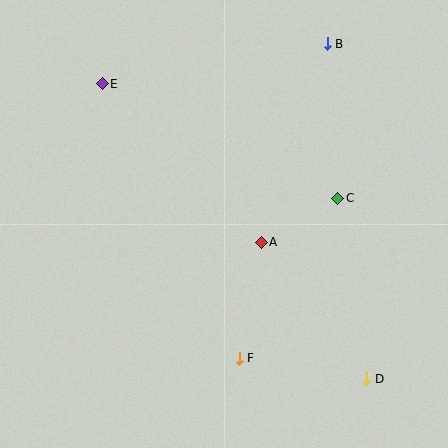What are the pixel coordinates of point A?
Point A is at (261, 242).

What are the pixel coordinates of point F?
Point F is at (239, 358).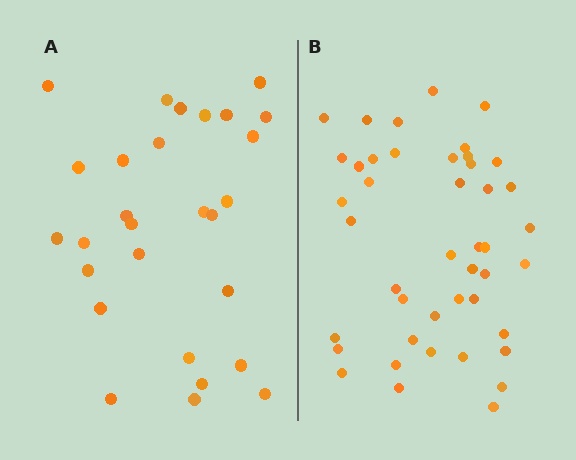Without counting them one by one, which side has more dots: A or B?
Region B (the right region) has more dots.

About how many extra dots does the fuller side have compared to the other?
Region B has approximately 15 more dots than region A.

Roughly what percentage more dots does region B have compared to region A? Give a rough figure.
About 55% more.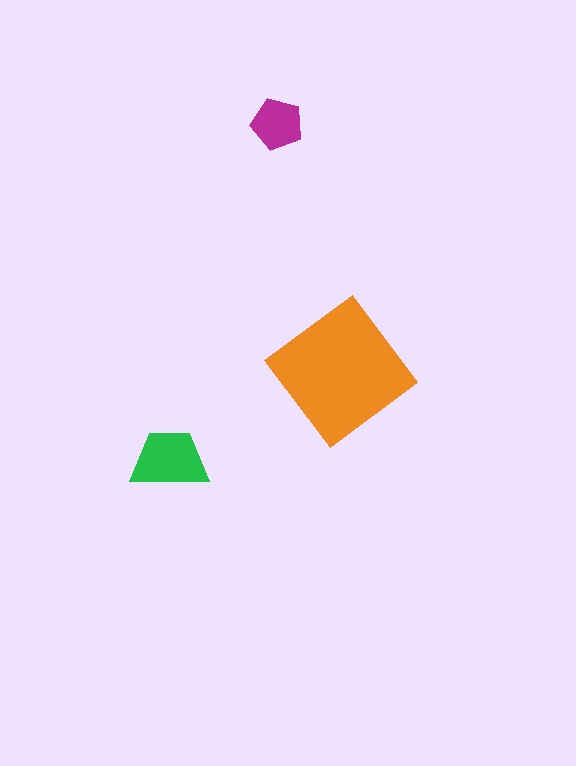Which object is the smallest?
The magenta pentagon.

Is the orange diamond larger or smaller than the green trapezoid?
Larger.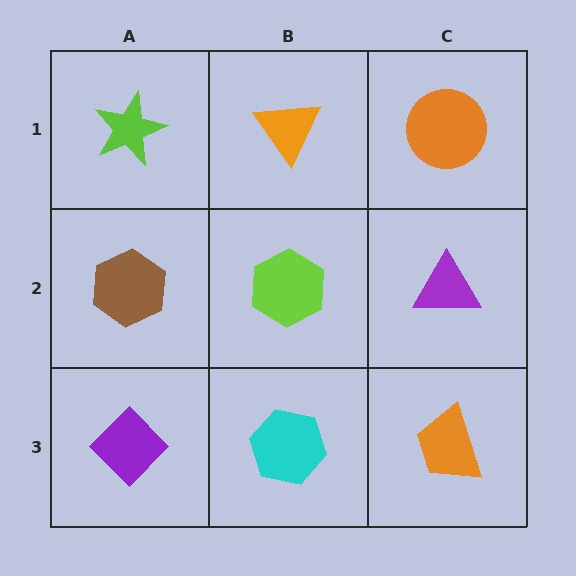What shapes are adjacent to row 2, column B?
An orange triangle (row 1, column B), a cyan hexagon (row 3, column B), a brown hexagon (row 2, column A), a purple triangle (row 2, column C).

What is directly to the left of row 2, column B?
A brown hexagon.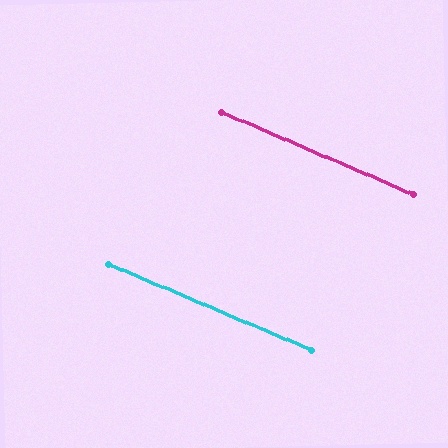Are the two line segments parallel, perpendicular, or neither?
Parallel — their directions differ by only 0.2°.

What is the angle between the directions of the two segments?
Approximately 0 degrees.